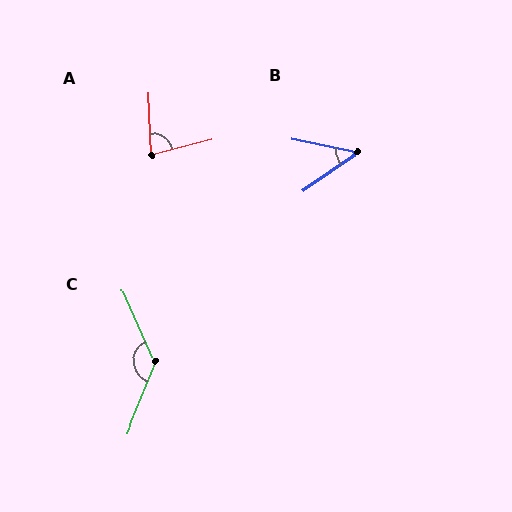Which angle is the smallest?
B, at approximately 47 degrees.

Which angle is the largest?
C, at approximately 134 degrees.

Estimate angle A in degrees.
Approximately 78 degrees.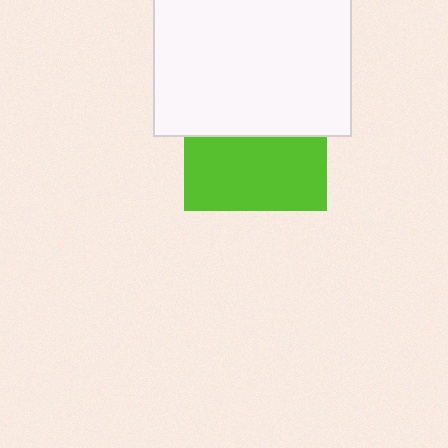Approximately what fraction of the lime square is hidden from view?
Roughly 49% of the lime square is hidden behind the white square.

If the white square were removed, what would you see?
You would see the complete lime square.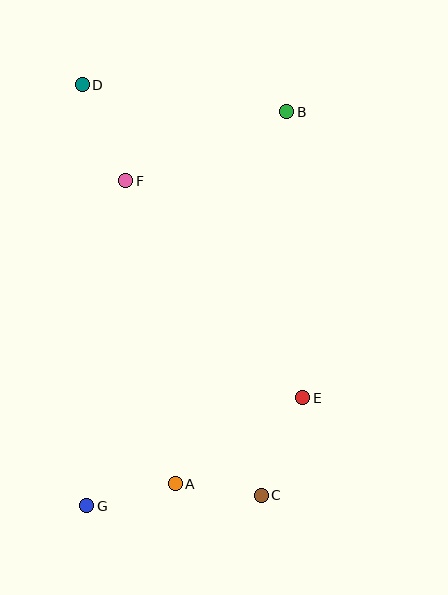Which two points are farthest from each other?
Points C and D are farthest from each other.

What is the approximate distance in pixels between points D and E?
The distance between D and E is approximately 383 pixels.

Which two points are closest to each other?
Points A and C are closest to each other.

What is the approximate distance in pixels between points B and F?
The distance between B and F is approximately 175 pixels.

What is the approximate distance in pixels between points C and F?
The distance between C and F is approximately 343 pixels.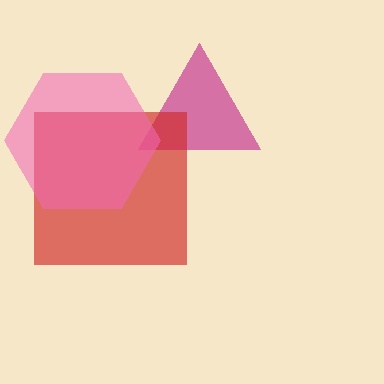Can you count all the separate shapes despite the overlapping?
Yes, there are 3 separate shapes.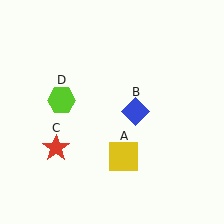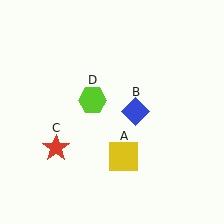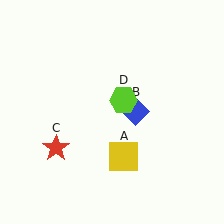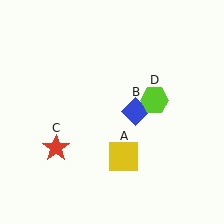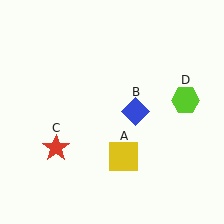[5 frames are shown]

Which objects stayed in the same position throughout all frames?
Yellow square (object A) and blue diamond (object B) and red star (object C) remained stationary.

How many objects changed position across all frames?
1 object changed position: lime hexagon (object D).